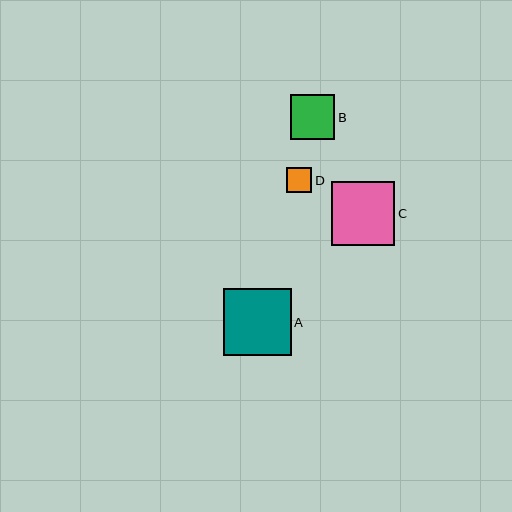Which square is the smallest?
Square D is the smallest with a size of approximately 25 pixels.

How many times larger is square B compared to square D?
Square B is approximately 1.8 times the size of square D.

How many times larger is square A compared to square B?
Square A is approximately 1.5 times the size of square B.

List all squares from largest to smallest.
From largest to smallest: A, C, B, D.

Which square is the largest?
Square A is the largest with a size of approximately 67 pixels.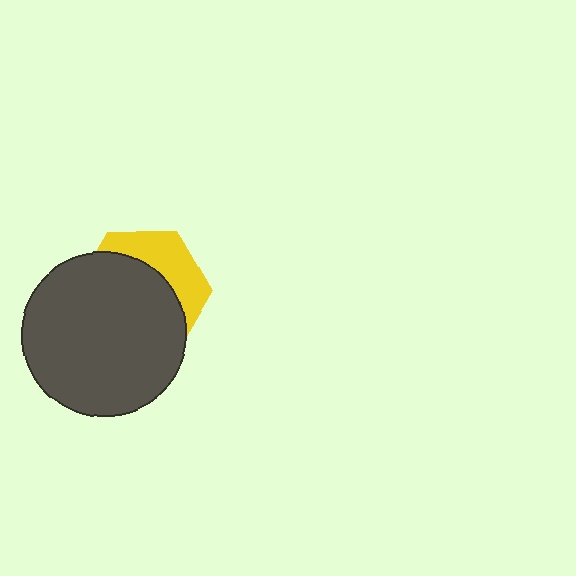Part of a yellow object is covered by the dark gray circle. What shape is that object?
It is a hexagon.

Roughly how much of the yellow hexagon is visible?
A small part of it is visible (roughly 34%).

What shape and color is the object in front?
The object in front is a dark gray circle.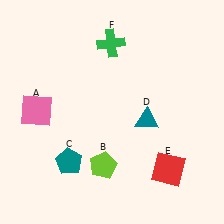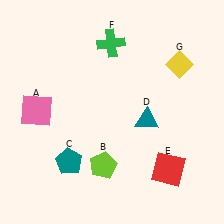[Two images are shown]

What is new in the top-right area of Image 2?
A yellow diamond (G) was added in the top-right area of Image 2.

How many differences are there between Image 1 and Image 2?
There is 1 difference between the two images.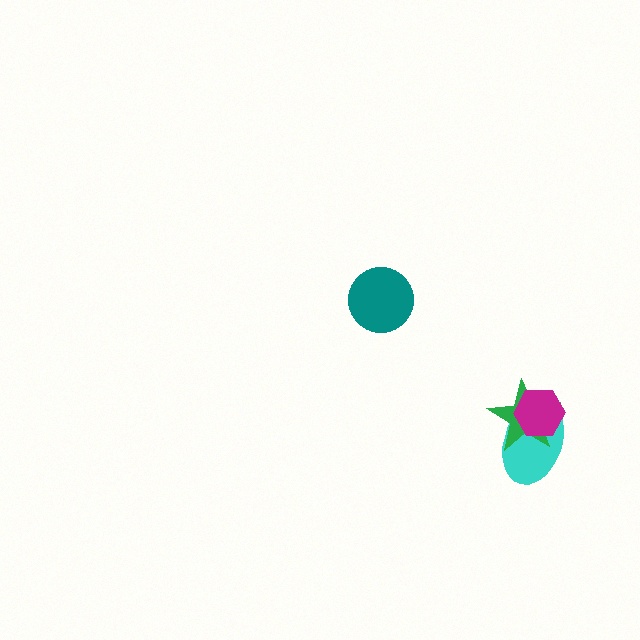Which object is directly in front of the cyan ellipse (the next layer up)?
The green star is directly in front of the cyan ellipse.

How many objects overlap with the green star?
2 objects overlap with the green star.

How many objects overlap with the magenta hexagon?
2 objects overlap with the magenta hexagon.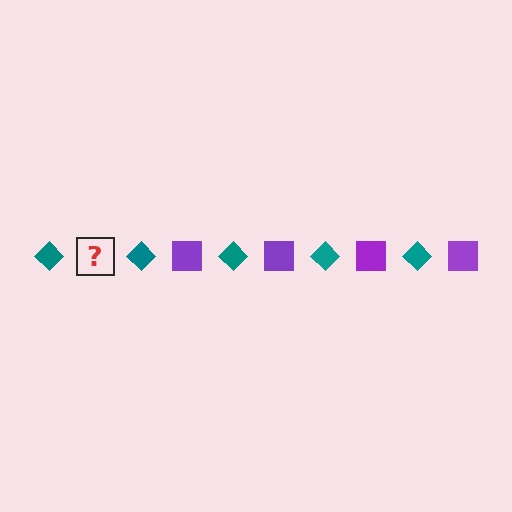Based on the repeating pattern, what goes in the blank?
The blank should be a purple square.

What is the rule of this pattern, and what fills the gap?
The rule is that the pattern alternates between teal diamond and purple square. The gap should be filled with a purple square.